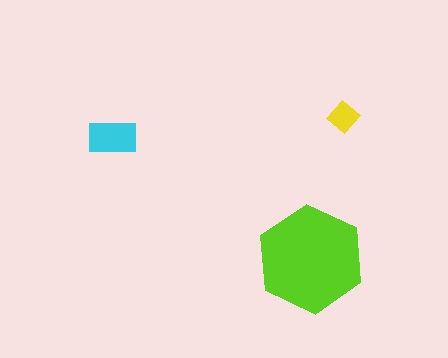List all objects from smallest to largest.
The yellow diamond, the cyan rectangle, the lime hexagon.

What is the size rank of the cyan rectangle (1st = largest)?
2nd.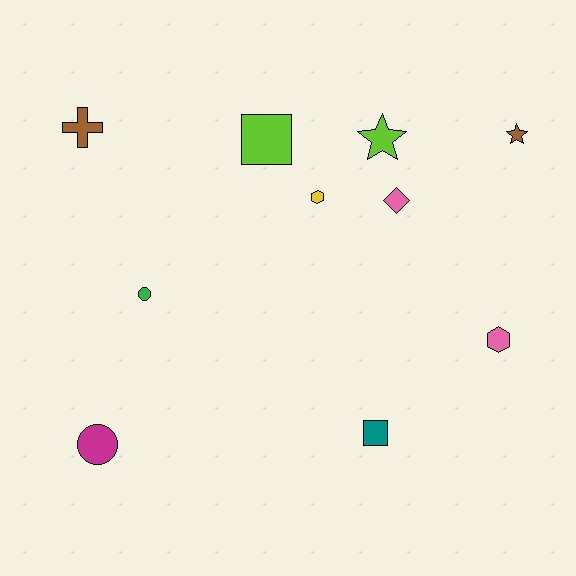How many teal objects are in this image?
There is 1 teal object.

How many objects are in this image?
There are 10 objects.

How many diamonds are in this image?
There is 1 diamond.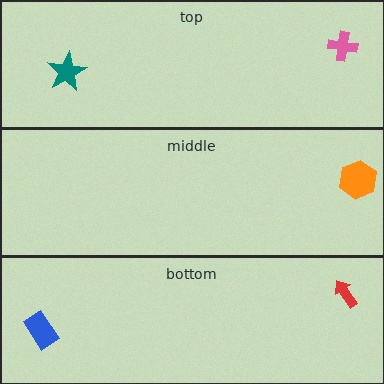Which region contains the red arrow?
The bottom region.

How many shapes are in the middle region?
1.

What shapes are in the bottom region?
The blue rectangle, the red arrow.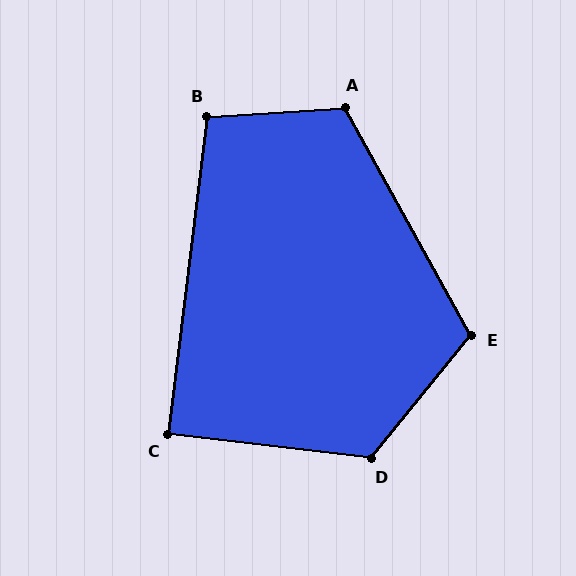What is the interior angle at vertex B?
Approximately 101 degrees (obtuse).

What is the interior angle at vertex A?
Approximately 115 degrees (obtuse).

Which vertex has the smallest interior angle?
C, at approximately 90 degrees.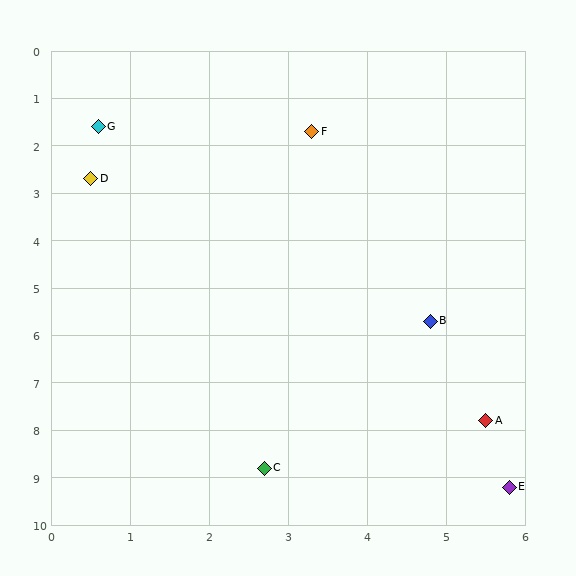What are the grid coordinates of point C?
Point C is at approximately (2.7, 8.8).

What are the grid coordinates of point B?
Point B is at approximately (4.8, 5.7).